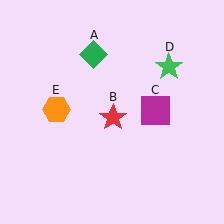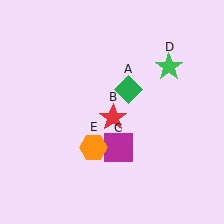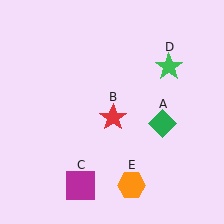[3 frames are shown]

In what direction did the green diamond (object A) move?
The green diamond (object A) moved down and to the right.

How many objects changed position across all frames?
3 objects changed position: green diamond (object A), magenta square (object C), orange hexagon (object E).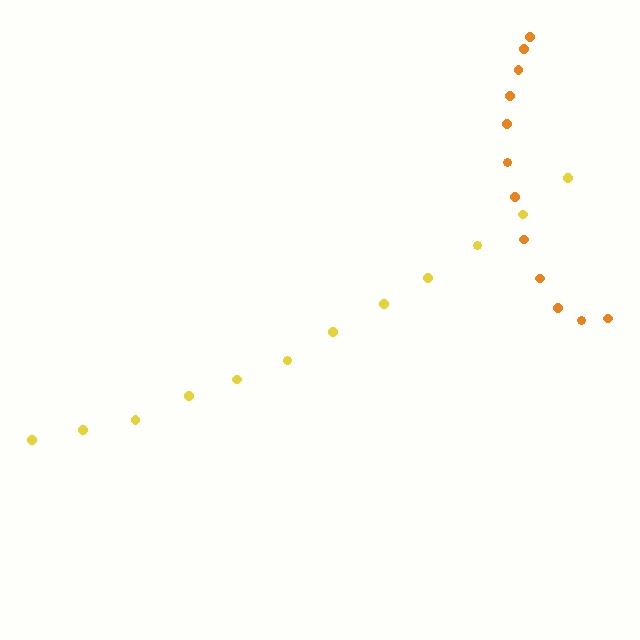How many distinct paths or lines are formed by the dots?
There are 2 distinct paths.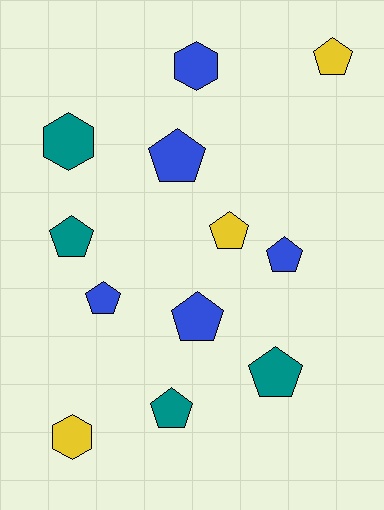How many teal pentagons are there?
There are 3 teal pentagons.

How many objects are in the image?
There are 12 objects.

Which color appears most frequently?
Blue, with 5 objects.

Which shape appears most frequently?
Pentagon, with 9 objects.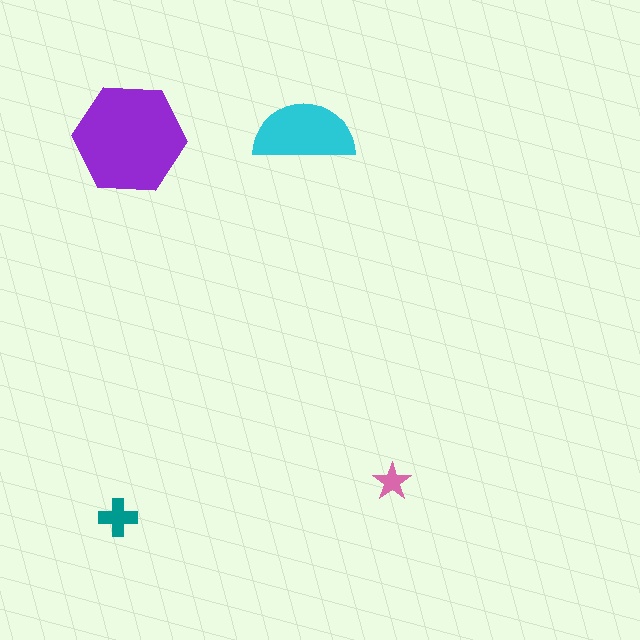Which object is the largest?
The purple hexagon.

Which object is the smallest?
The pink star.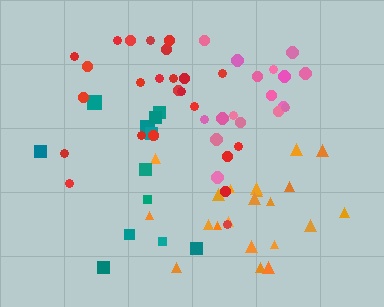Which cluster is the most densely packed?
Pink.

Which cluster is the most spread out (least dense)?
Teal.